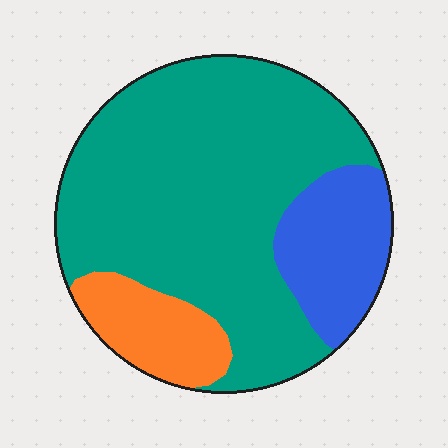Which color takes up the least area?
Orange, at roughly 15%.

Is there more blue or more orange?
Blue.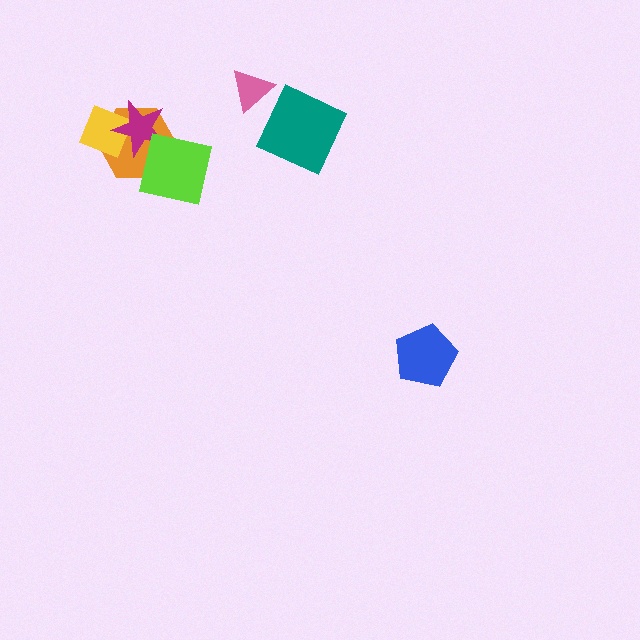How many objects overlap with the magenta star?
3 objects overlap with the magenta star.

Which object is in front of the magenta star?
The lime square is in front of the magenta star.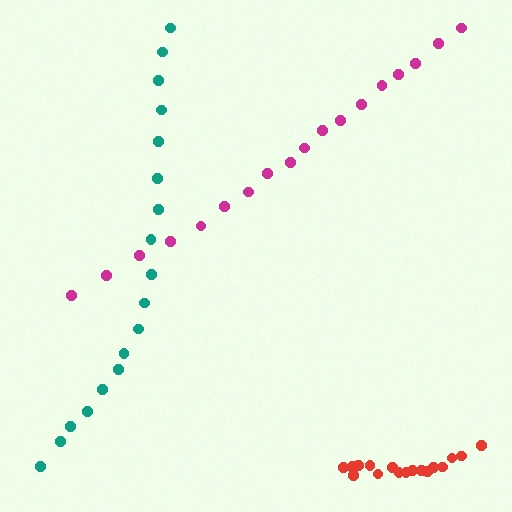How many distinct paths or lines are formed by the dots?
There are 3 distinct paths.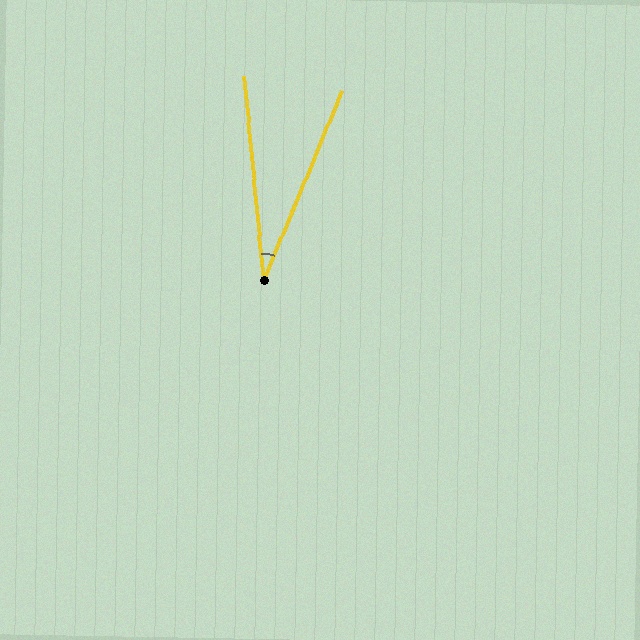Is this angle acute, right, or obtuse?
It is acute.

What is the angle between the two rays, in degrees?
Approximately 28 degrees.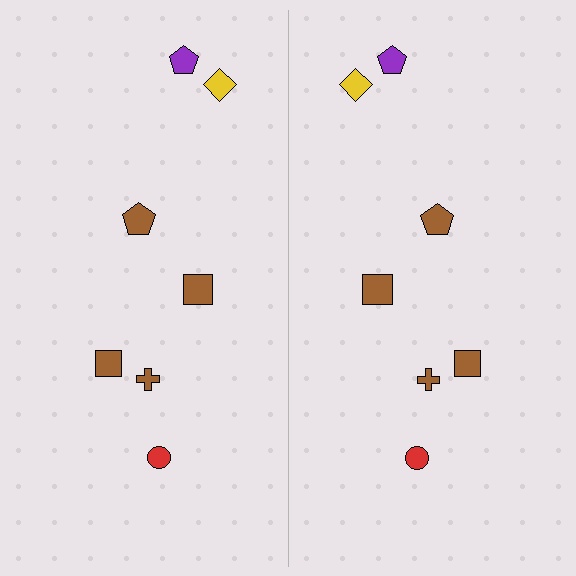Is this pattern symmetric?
Yes, this pattern has bilateral (reflection) symmetry.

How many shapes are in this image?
There are 14 shapes in this image.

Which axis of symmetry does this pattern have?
The pattern has a vertical axis of symmetry running through the center of the image.